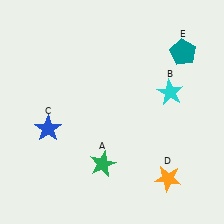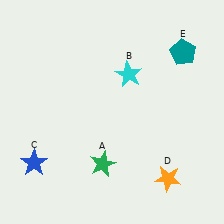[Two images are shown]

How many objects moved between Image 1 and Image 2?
2 objects moved between the two images.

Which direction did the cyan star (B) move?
The cyan star (B) moved left.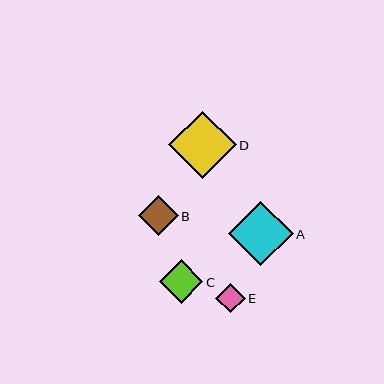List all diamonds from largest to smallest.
From largest to smallest: D, A, C, B, E.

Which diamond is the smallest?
Diamond E is the smallest with a size of approximately 29 pixels.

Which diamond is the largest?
Diamond D is the largest with a size of approximately 67 pixels.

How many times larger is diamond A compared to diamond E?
Diamond A is approximately 2.2 times the size of diamond E.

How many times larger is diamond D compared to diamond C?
Diamond D is approximately 1.5 times the size of diamond C.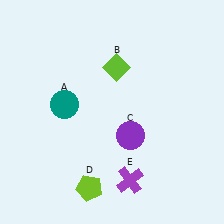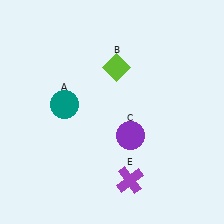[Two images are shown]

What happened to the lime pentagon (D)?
The lime pentagon (D) was removed in Image 2. It was in the bottom-left area of Image 1.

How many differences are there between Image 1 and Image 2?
There is 1 difference between the two images.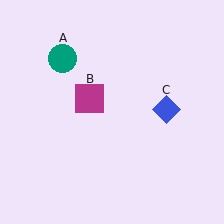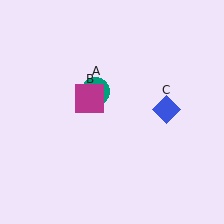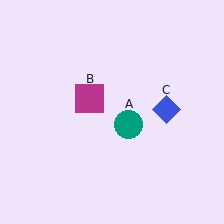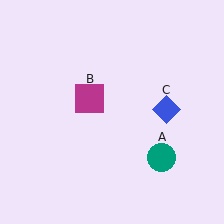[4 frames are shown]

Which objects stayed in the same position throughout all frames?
Magenta square (object B) and blue diamond (object C) remained stationary.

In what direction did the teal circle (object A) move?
The teal circle (object A) moved down and to the right.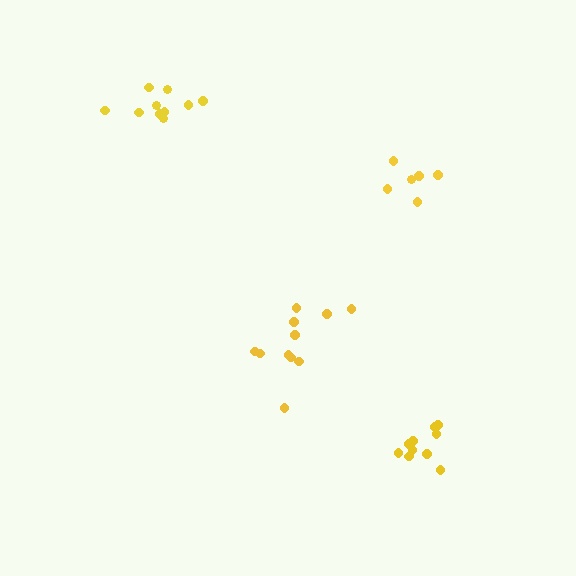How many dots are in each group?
Group 1: 6 dots, Group 2: 11 dots, Group 3: 10 dots, Group 4: 10 dots (37 total).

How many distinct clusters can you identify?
There are 4 distinct clusters.